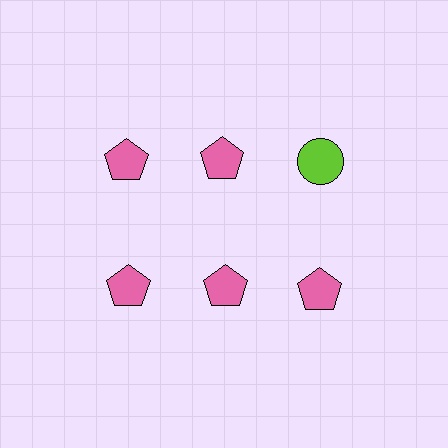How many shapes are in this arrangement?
There are 6 shapes arranged in a grid pattern.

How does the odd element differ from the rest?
It differs in both color (lime instead of pink) and shape (circle instead of pentagon).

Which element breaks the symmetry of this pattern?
The lime circle in the top row, center column breaks the symmetry. All other shapes are pink pentagons.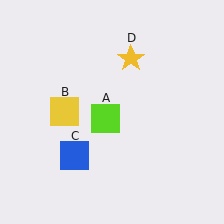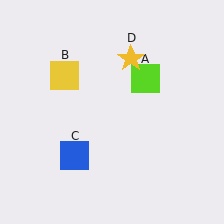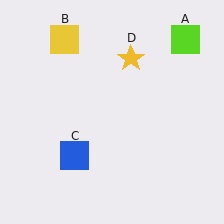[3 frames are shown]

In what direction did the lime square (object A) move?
The lime square (object A) moved up and to the right.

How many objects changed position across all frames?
2 objects changed position: lime square (object A), yellow square (object B).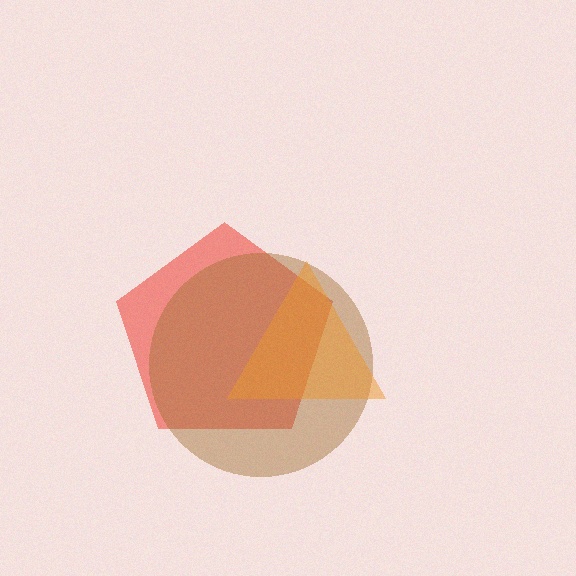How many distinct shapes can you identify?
There are 3 distinct shapes: a red pentagon, a brown circle, an orange triangle.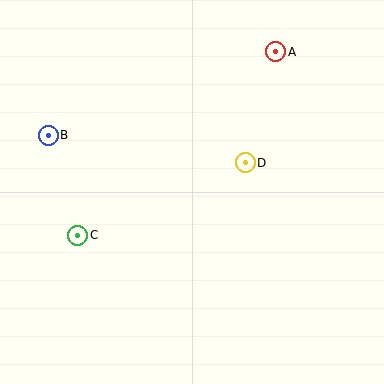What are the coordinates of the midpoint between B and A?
The midpoint between B and A is at (162, 93).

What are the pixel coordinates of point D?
Point D is at (245, 163).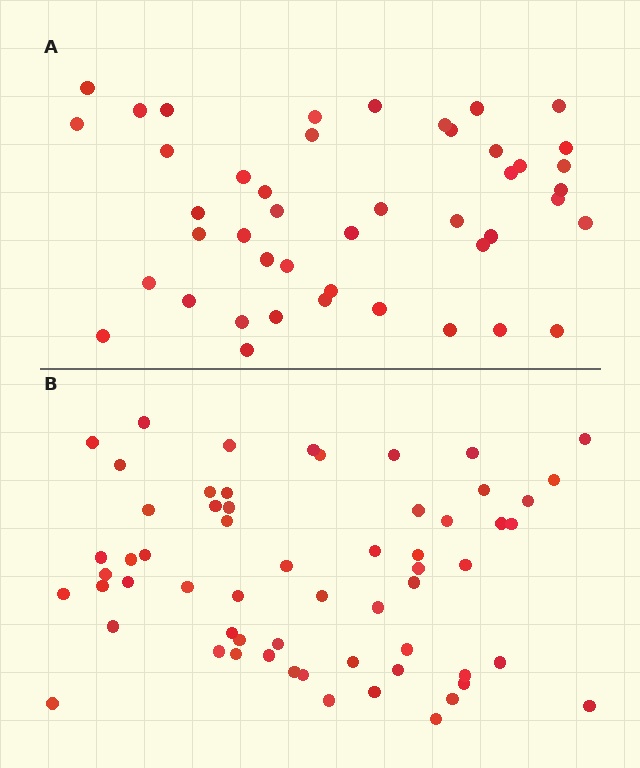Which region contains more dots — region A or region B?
Region B (the bottom region) has more dots.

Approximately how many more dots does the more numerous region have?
Region B has approximately 15 more dots than region A.